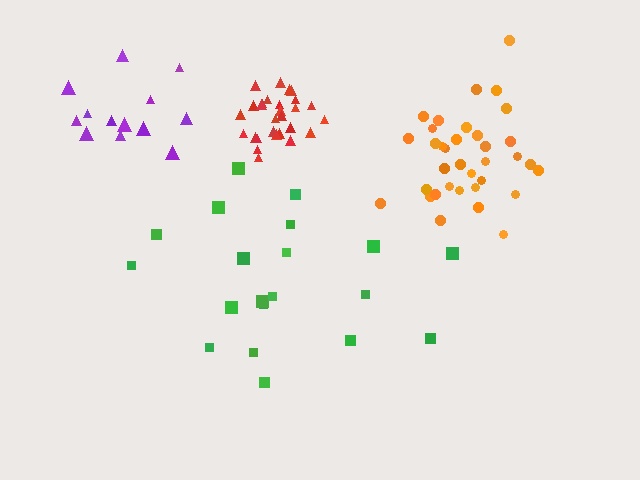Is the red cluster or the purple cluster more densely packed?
Red.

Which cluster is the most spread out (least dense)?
Green.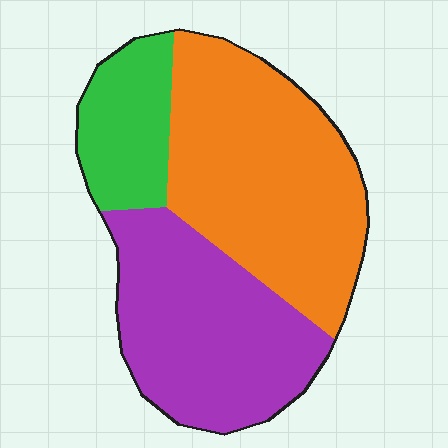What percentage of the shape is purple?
Purple covers 38% of the shape.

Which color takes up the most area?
Orange, at roughly 45%.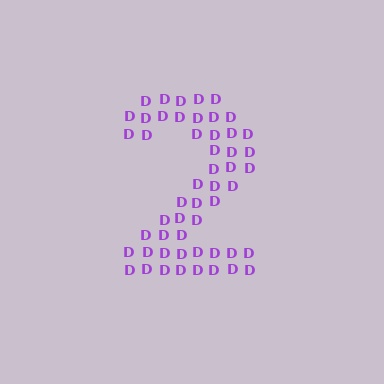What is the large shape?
The large shape is the digit 2.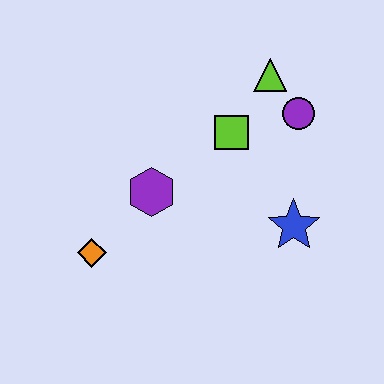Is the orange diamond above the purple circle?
No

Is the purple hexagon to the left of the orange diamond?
No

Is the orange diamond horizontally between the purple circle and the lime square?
No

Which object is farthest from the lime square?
The orange diamond is farthest from the lime square.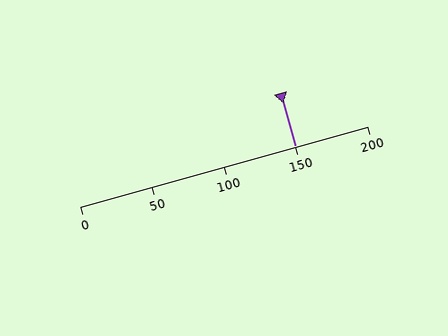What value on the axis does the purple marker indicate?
The marker indicates approximately 150.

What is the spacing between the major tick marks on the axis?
The major ticks are spaced 50 apart.